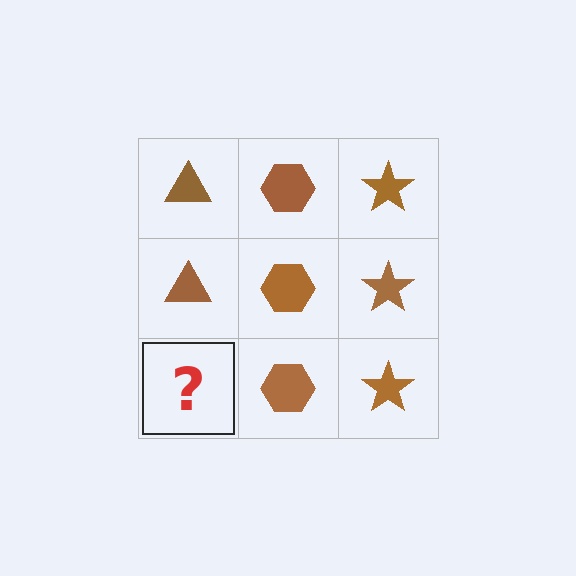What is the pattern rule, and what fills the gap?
The rule is that each column has a consistent shape. The gap should be filled with a brown triangle.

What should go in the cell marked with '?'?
The missing cell should contain a brown triangle.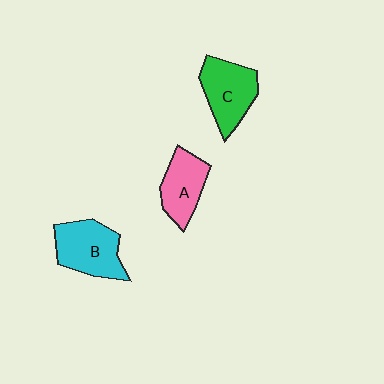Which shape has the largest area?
Shape B (cyan).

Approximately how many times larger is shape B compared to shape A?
Approximately 1.3 times.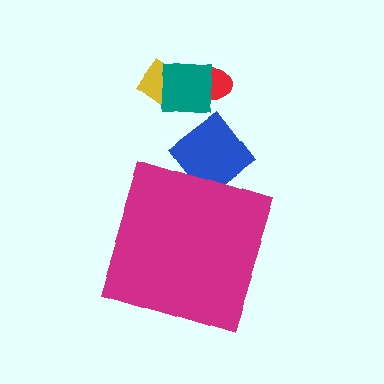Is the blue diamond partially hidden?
Yes, the blue diamond is partially hidden behind the magenta diamond.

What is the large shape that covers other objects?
A magenta diamond.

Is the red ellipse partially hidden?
No, the red ellipse is fully visible.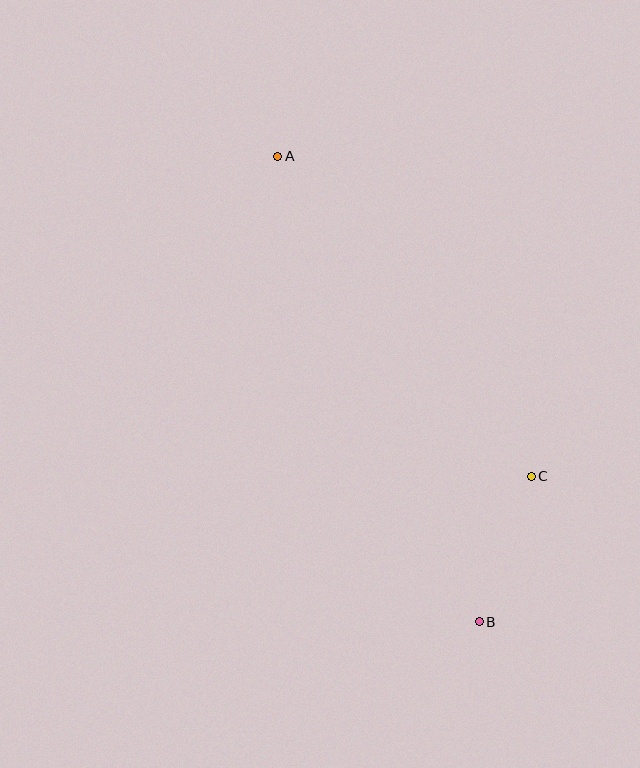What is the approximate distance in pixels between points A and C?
The distance between A and C is approximately 408 pixels.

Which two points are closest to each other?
Points B and C are closest to each other.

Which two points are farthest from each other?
Points A and B are farthest from each other.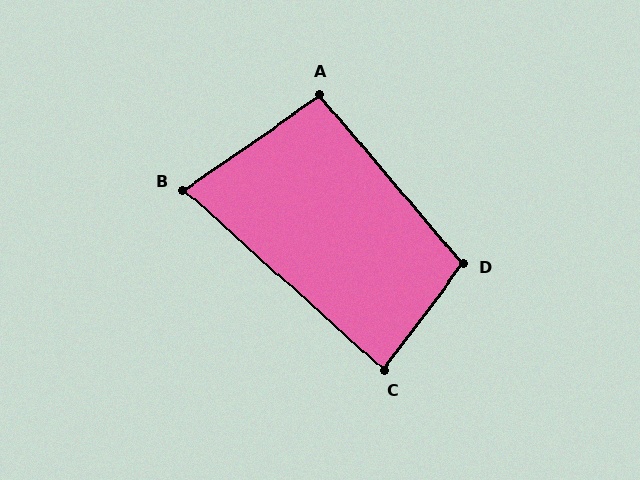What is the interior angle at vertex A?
Approximately 95 degrees (obtuse).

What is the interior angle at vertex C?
Approximately 85 degrees (acute).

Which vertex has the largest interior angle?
D, at approximately 103 degrees.